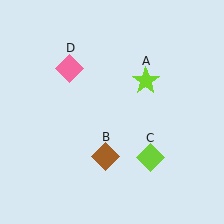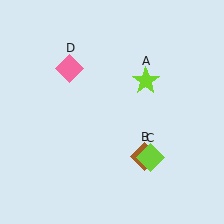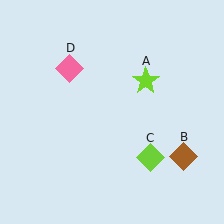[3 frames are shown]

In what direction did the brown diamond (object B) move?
The brown diamond (object B) moved right.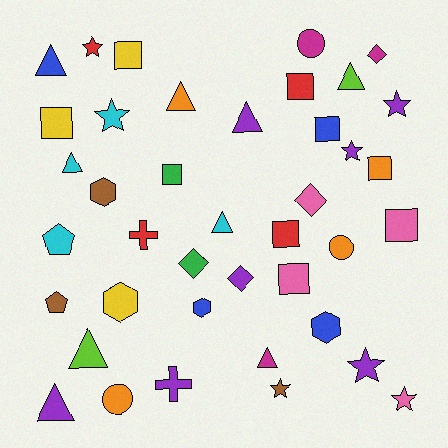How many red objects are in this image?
There are 4 red objects.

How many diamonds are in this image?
There are 4 diamonds.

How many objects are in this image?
There are 40 objects.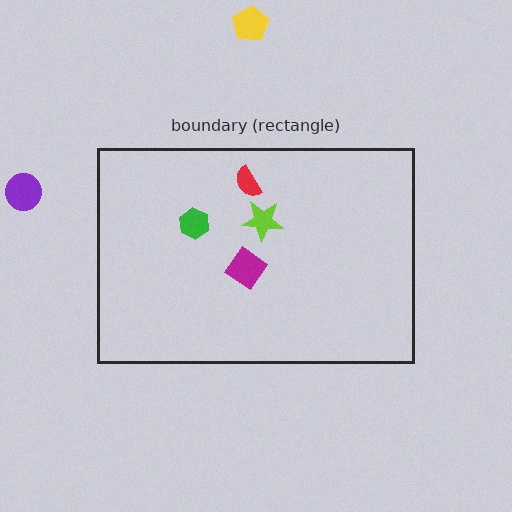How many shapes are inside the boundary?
4 inside, 2 outside.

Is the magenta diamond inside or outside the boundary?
Inside.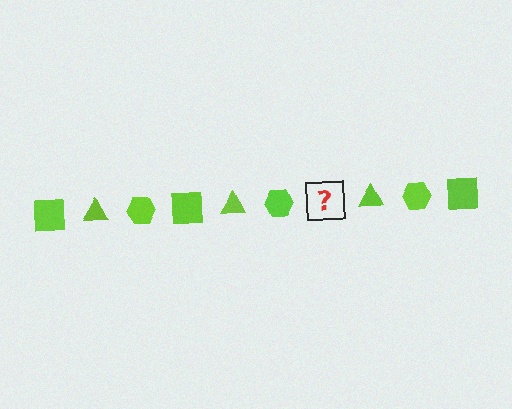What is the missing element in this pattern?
The missing element is a lime square.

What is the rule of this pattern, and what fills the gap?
The rule is that the pattern cycles through square, triangle, hexagon shapes in lime. The gap should be filled with a lime square.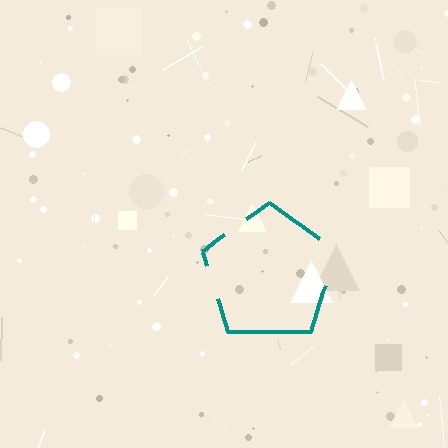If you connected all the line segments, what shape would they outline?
They would outline a pentagon.